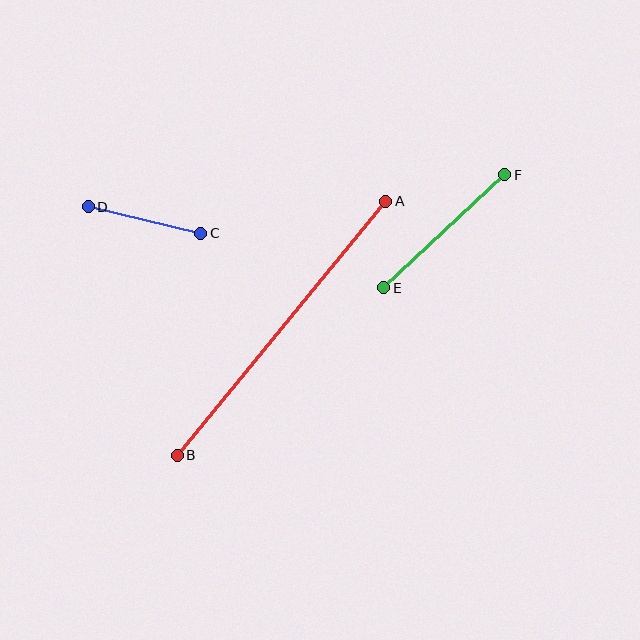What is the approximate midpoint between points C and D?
The midpoint is at approximately (144, 220) pixels.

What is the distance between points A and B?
The distance is approximately 328 pixels.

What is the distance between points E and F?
The distance is approximately 166 pixels.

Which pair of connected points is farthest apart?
Points A and B are farthest apart.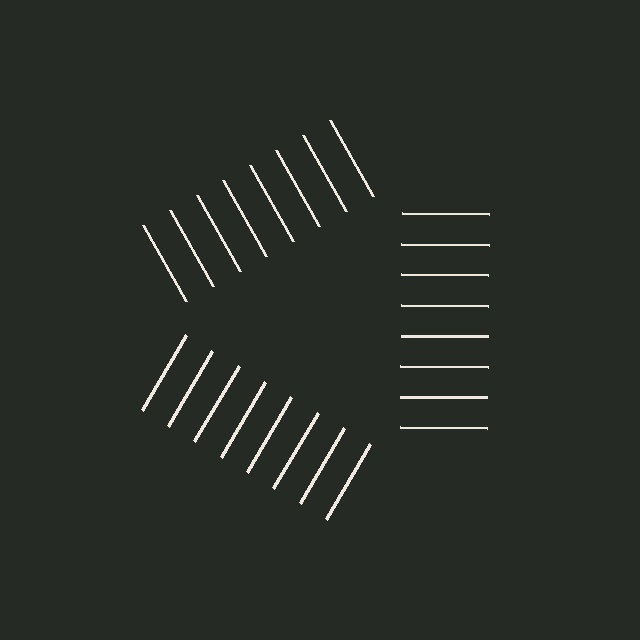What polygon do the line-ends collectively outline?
An illusory triangle — the line segments terminate on its edges but no continuous stroke is drawn.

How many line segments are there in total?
24 — 8 along each of the 3 edges.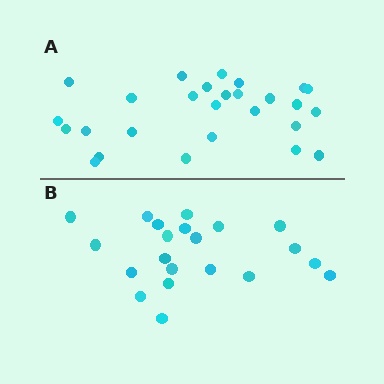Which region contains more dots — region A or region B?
Region A (the top region) has more dots.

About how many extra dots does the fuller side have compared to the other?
Region A has about 6 more dots than region B.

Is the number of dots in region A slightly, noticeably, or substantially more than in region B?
Region A has noticeably more, but not dramatically so. The ratio is roughly 1.3 to 1.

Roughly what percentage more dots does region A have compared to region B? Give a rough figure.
About 30% more.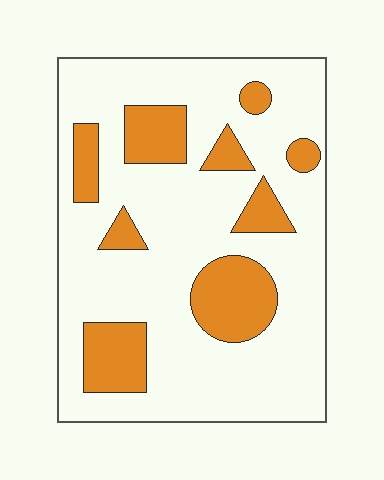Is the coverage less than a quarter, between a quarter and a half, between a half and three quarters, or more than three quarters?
Less than a quarter.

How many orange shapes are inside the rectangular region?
9.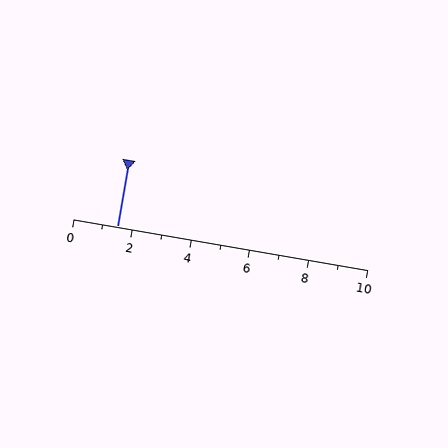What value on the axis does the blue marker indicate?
The marker indicates approximately 1.5.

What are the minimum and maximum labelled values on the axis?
The axis runs from 0 to 10.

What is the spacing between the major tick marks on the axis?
The major ticks are spaced 2 apart.